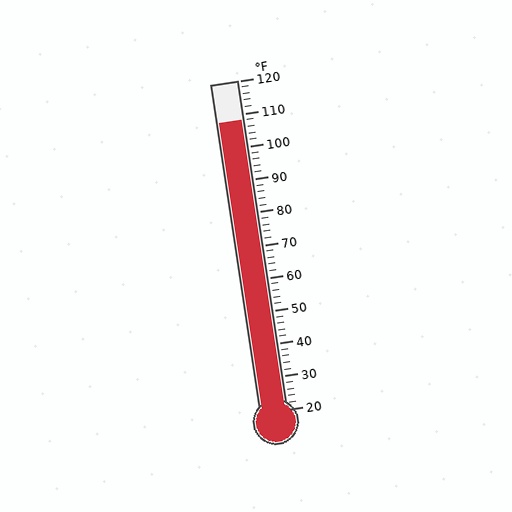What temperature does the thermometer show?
The thermometer shows approximately 108°F.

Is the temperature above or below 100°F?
The temperature is above 100°F.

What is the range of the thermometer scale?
The thermometer scale ranges from 20°F to 120°F.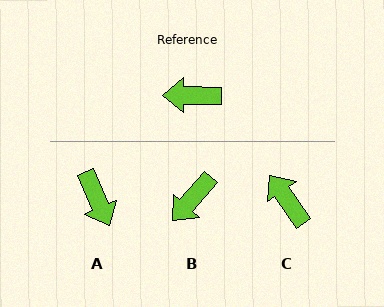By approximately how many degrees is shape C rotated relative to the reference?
Approximately 54 degrees clockwise.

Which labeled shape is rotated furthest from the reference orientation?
A, about 114 degrees away.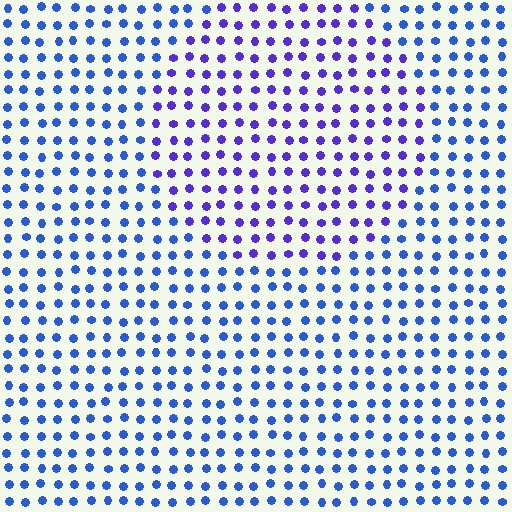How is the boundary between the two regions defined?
The boundary is defined purely by a slight shift in hue (about 31 degrees). Spacing, size, and orientation are identical on both sides.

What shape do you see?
I see a circle.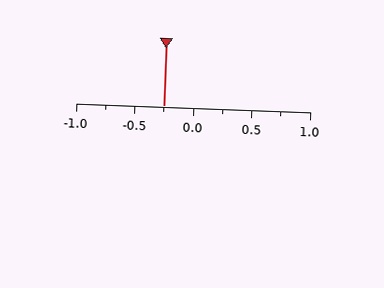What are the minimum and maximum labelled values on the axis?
The axis runs from -1.0 to 1.0.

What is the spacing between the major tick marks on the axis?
The major ticks are spaced 0.5 apart.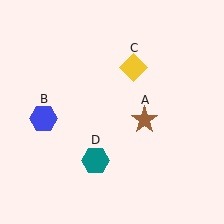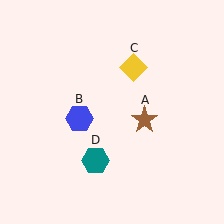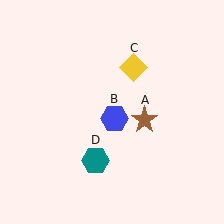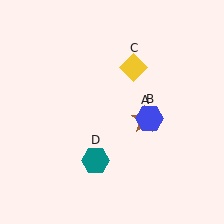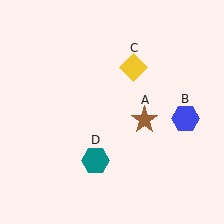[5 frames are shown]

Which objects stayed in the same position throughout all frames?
Brown star (object A) and yellow diamond (object C) and teal hexagon (object D) remained stationary.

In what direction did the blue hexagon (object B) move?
The blue hexagon (object B) moved right.